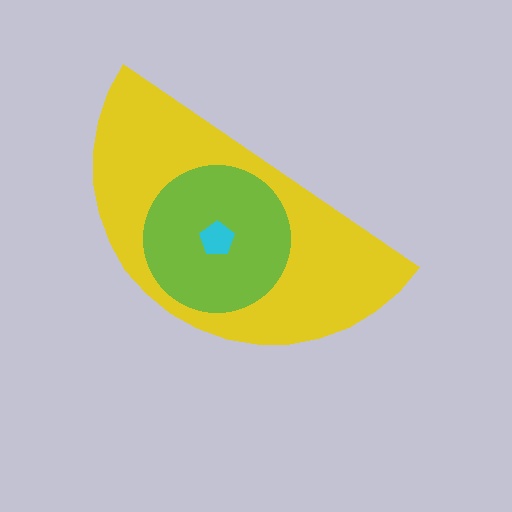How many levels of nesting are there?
3.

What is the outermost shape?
The yellow semicircle.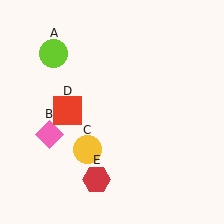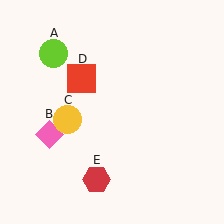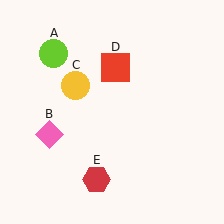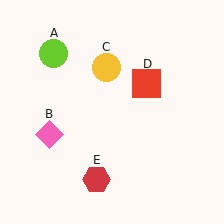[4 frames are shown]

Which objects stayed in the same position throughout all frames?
Lime circle (object A) and pink diamond (object B) and red hexagon (object E) remained stationary.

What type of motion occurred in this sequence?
The yellow circle (object C), red square (object D) rotated clockwise around the center of the scene.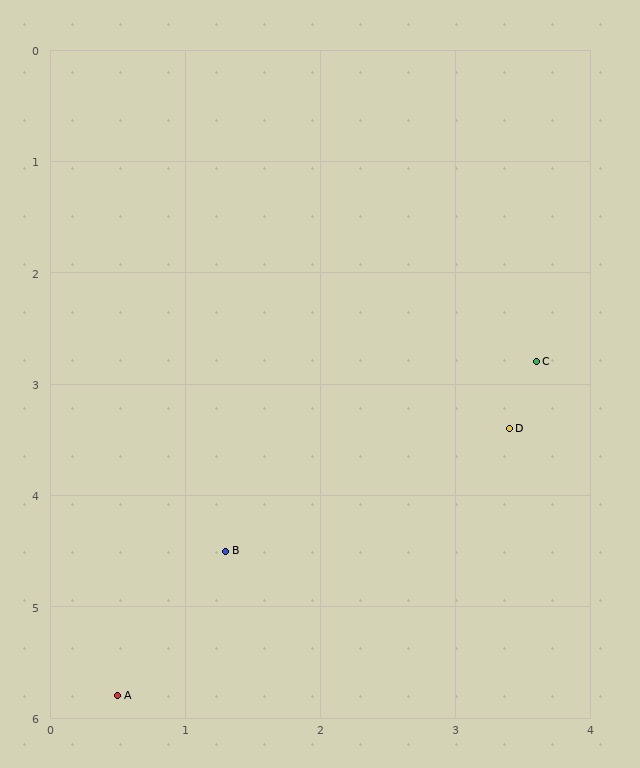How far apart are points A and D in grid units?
Points A and D are about 3.8 grid units apart.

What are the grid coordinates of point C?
Point C is at approximately (3.6, 2.8).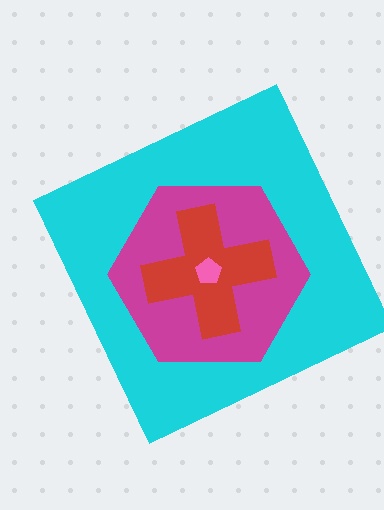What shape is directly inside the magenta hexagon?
The red cross.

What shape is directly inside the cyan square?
The magenta hexagon.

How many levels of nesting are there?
4.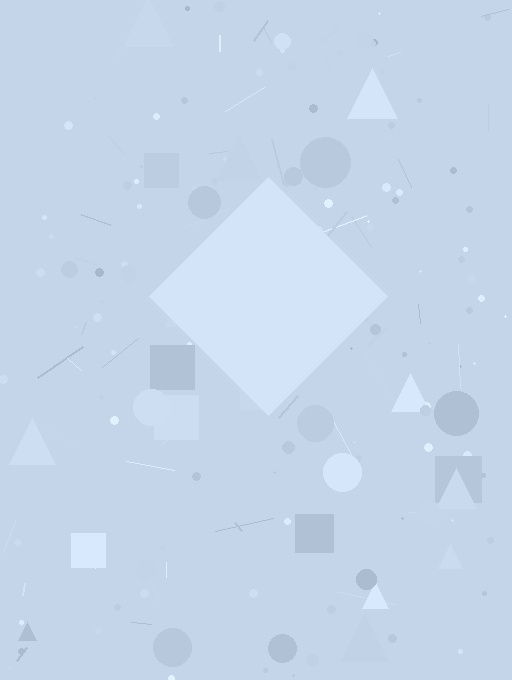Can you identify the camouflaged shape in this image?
The camouflaged shape is a diamond.